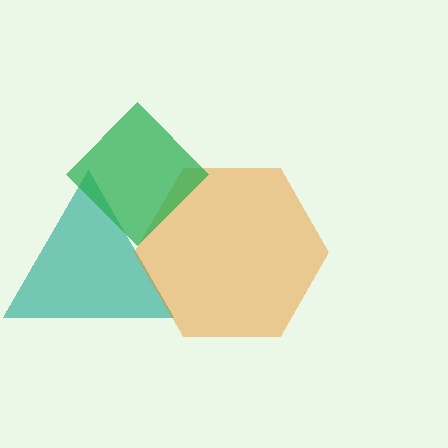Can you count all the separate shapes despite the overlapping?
Yes, there are 3 separate shapes.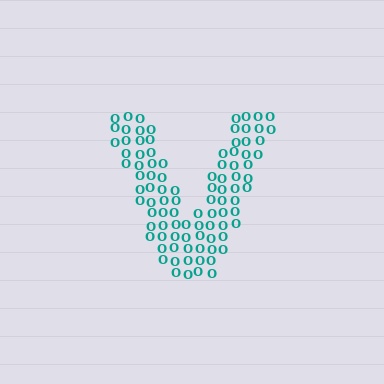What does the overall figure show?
The overall figure shows the letter V.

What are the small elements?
The small elements are letter O's.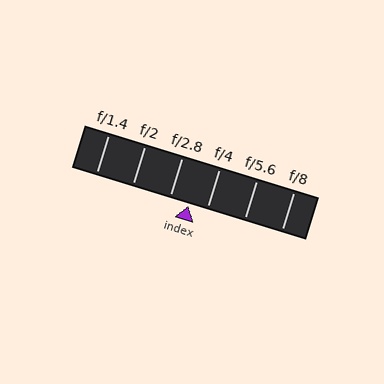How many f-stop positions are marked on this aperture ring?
There are 6 f-stop positions marked.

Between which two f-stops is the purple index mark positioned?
The index mark is between f/2.8 and f/4.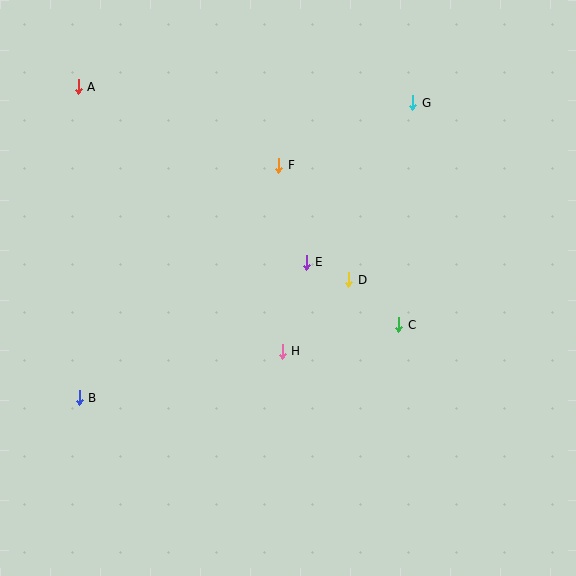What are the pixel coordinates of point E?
Point E is at (306, 262).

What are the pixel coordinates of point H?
Point H is at (282, 351).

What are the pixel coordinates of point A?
Point A is at (78, 87).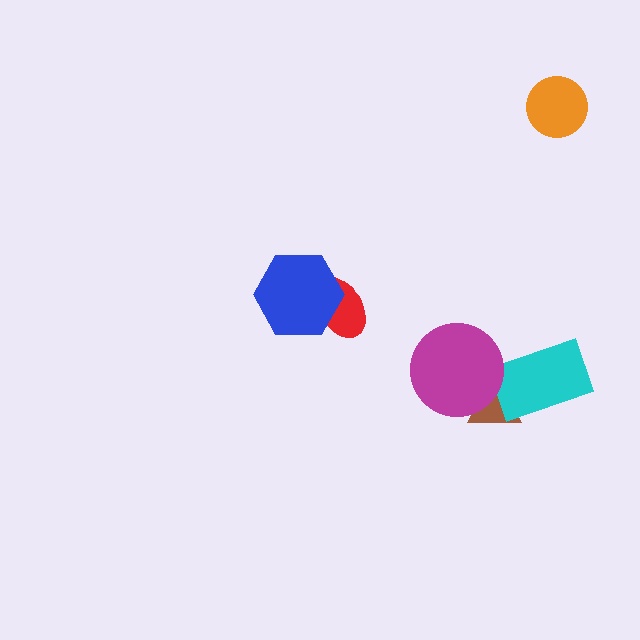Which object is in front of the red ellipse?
The blue hexagon is in front of the red ellipse.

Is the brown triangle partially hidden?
Yes, it is partially covered by another shape.